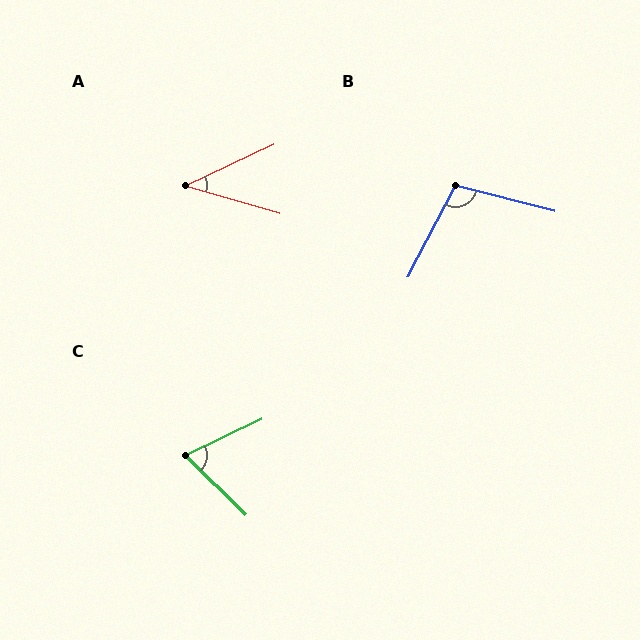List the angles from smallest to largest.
A (41°), C (70°), B (103°).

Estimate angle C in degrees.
Approximately 70 degrees.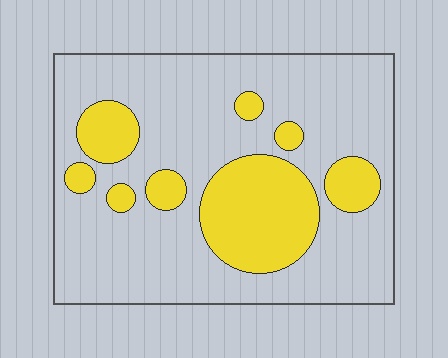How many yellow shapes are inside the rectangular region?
8.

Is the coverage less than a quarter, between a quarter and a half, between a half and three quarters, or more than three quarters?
Less than a quarter.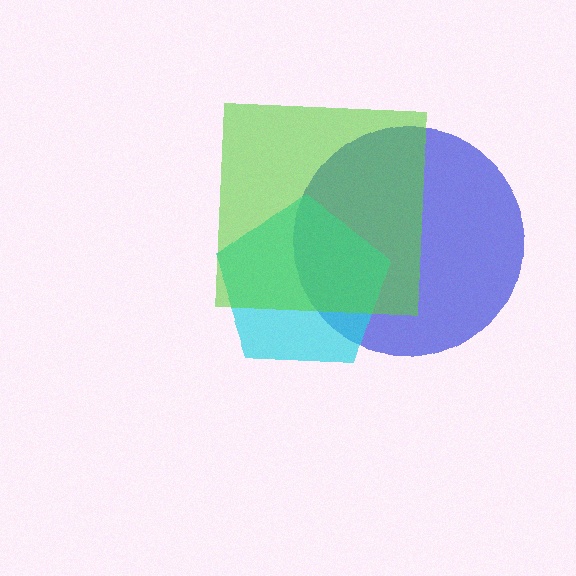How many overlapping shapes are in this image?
There are 3 overlapping shapes in the image.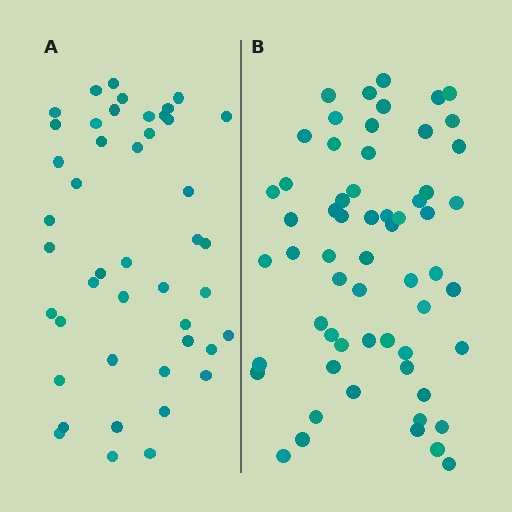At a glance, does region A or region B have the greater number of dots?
Region B (the right region) has more dots.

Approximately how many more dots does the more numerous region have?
Region B has approximately 15 more dots than region A.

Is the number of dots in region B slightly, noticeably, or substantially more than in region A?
Region B has noticeably more, but not dramatically so. The ratio is roughly 1.3 to 1.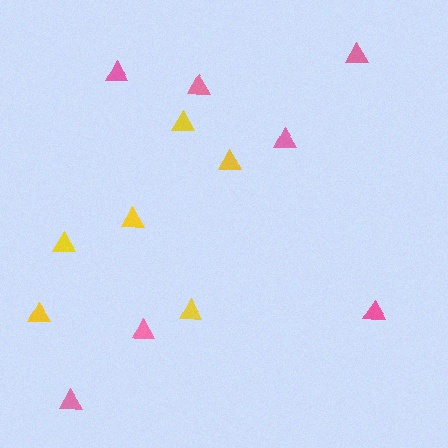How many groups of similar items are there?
There are 2 groups: one group of pink triangles (7) and one group of yellow triangles (6).